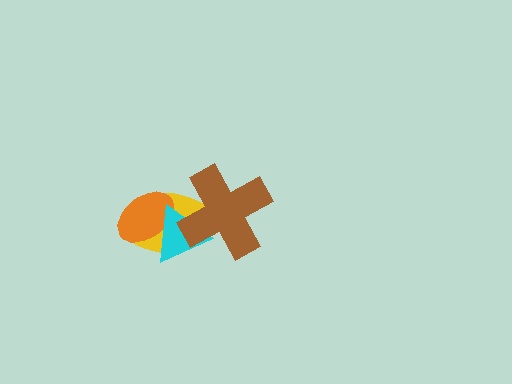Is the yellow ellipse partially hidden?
Yes, it is partially covered by another shape.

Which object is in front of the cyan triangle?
The brown cross is in front of the cyan triangle.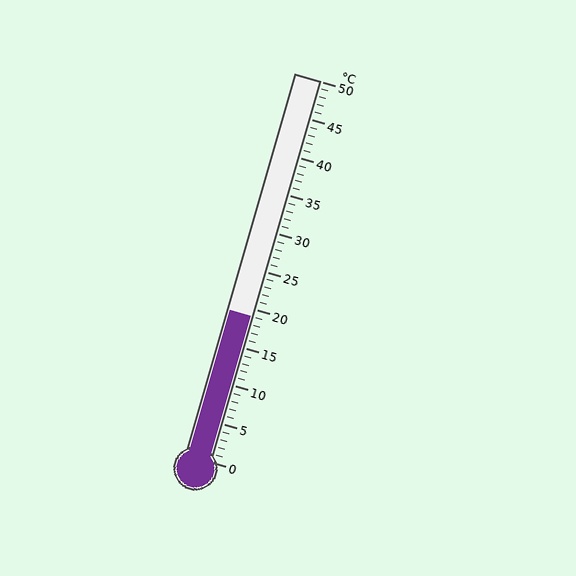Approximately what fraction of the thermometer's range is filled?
The thermometer is filled to approximately 40% of its range.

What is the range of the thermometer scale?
The thermometer scale ranges from 0°C to 50°C.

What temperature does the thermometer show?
The thermometer shows approximately 19°C.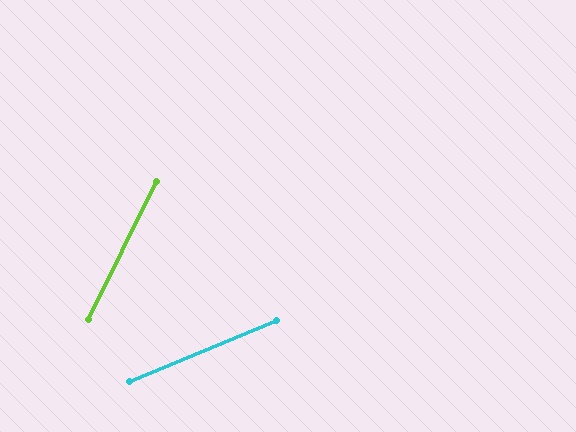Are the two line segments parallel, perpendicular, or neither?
Neither parallel nor perpendicular — they differ by about 41°.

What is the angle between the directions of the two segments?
Approximately 41 degrees.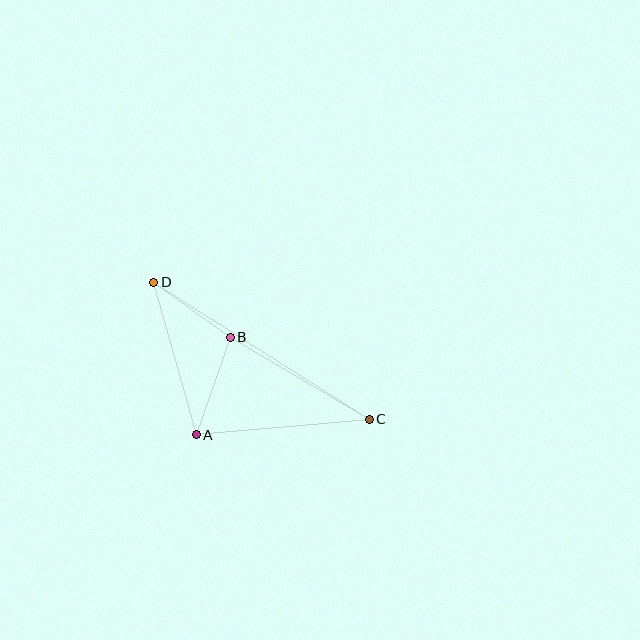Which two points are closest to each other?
Points B and D are closest to each other.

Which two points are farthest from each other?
Points C and D are farthest from each other.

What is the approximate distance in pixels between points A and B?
The distance between A and B is approximately 103 pixels.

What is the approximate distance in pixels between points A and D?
The distance between A and D is approximately 158 pixels.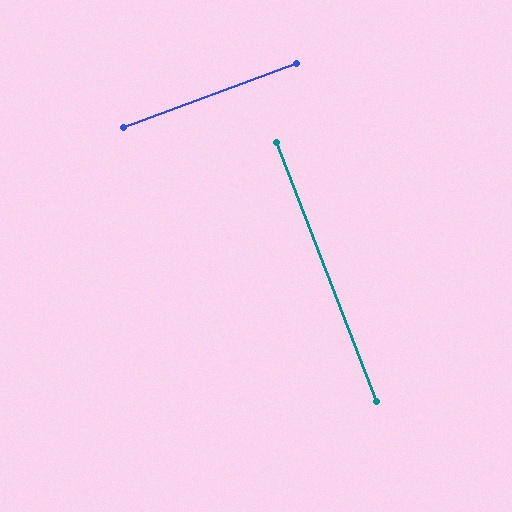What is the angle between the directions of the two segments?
Approximately 89 degrees.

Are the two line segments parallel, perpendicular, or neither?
Perpendicular — they meet at approximately 89°.